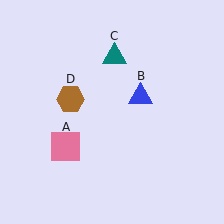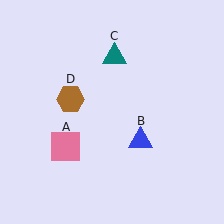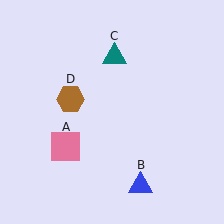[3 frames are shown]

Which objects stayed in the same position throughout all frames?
Pink square (object A) and teal triangle (object C) and brown hexagon (object D) remained stationary.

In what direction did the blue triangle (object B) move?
The blue triangle (object B) moved down.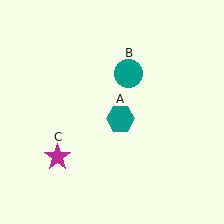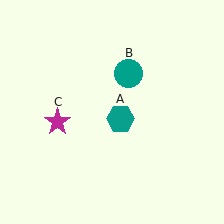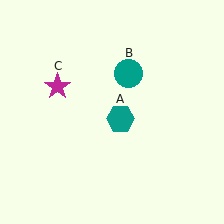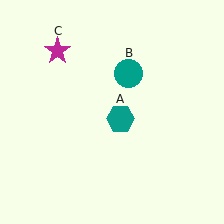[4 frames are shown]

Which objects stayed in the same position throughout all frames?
Teal hexagon (object A) and teal circle (object B) remained stationary.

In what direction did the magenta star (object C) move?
The magenta star (object C) moved up.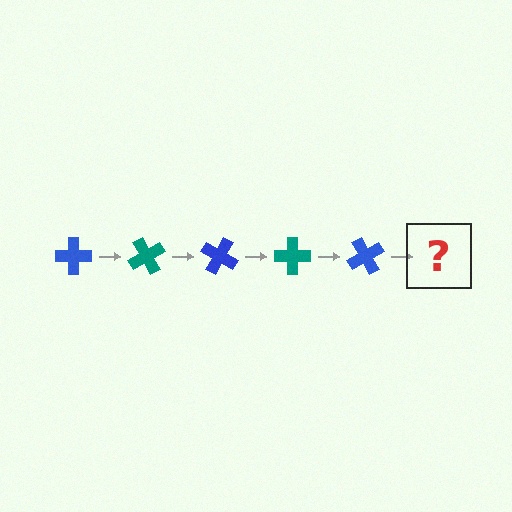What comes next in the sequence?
The next element should be a teal cross, rotated 300 degrees from the start.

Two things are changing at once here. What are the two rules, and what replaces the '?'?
The two rules are that it rotates 60 degrees each step and the color cycles through blue and teal. The '?' should be a teal cross, rotated 300 degrees from the start.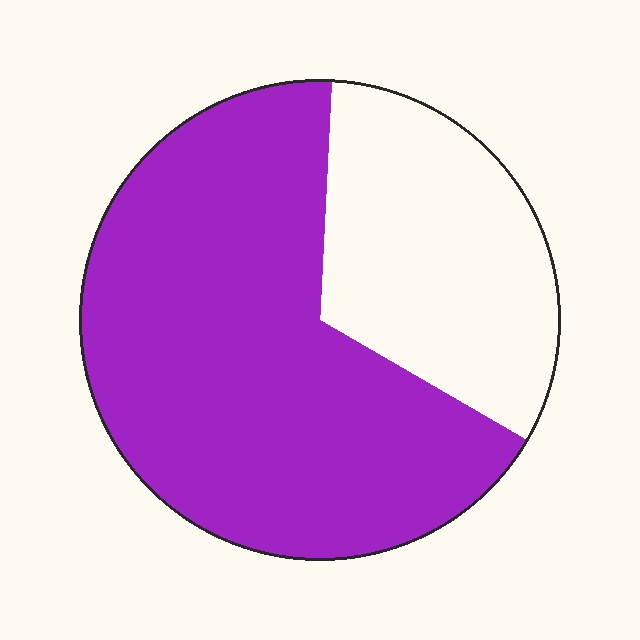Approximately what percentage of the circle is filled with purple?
Approximately 65%.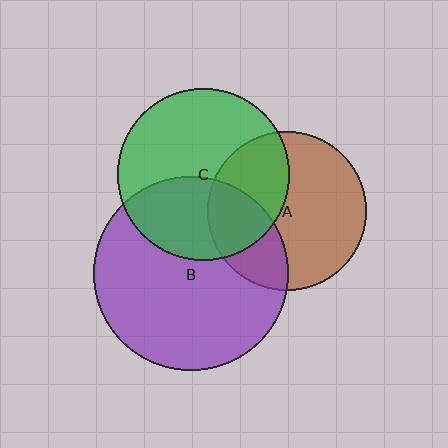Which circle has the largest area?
Circle B (purple).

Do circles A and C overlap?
Yes.